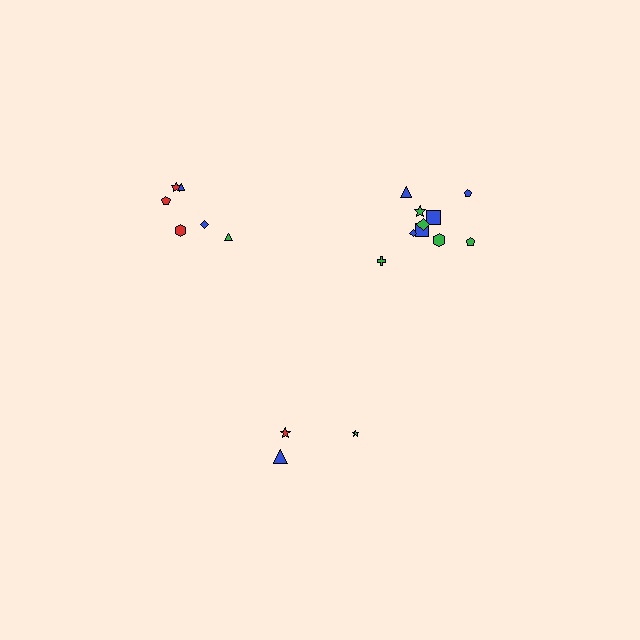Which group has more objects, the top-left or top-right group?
The top-right group.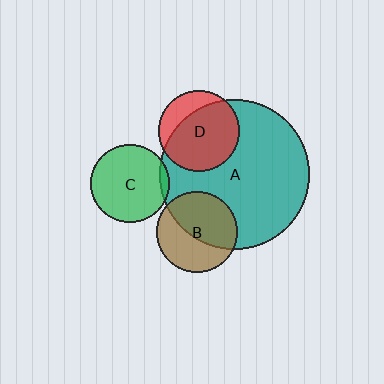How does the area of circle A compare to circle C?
Approximately 3.6 times.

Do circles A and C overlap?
Yes.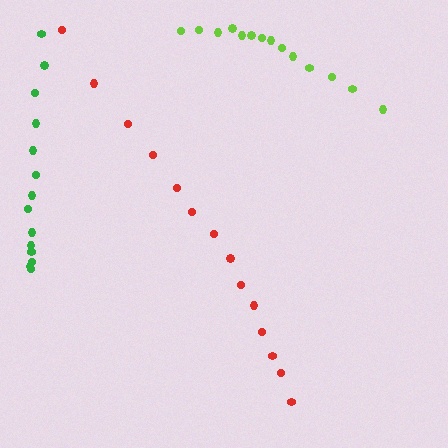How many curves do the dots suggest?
There are 3 distinct paths.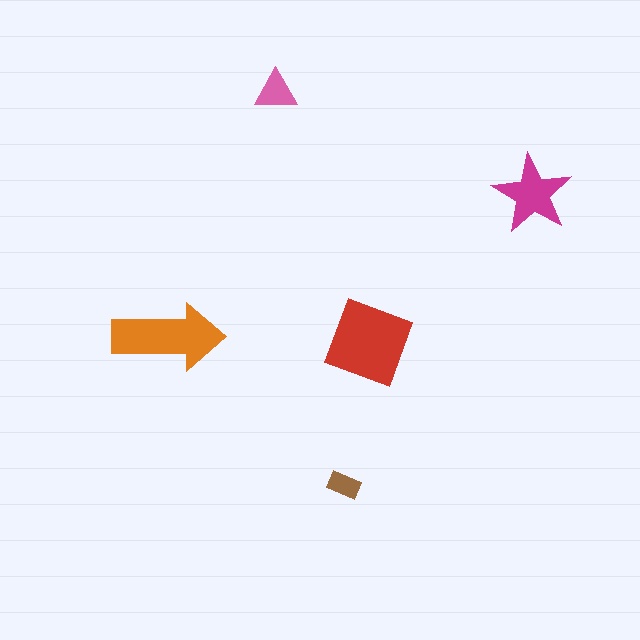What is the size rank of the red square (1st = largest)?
1st.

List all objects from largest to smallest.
The red square, the orange arrow, the magenta star, the pink triangle, the brown rectangle.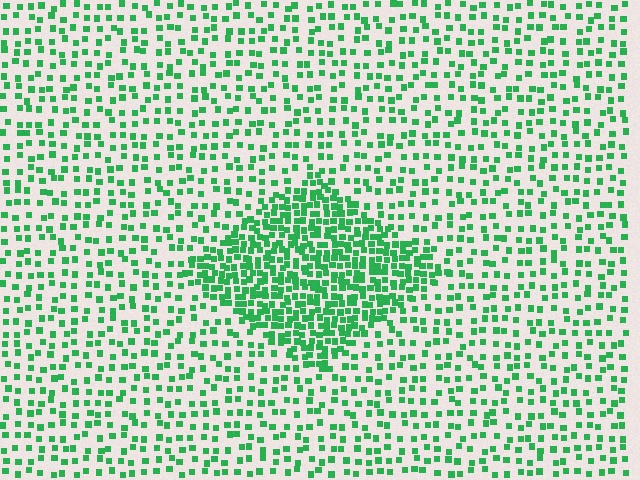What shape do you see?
I see a diamond.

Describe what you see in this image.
The image contains small green elements arranged at two different densities. A diamond-shaped region is visible where the elements are more densely packed than the surrounding area.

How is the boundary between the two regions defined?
The boundary is defined by a change in element density (approximately 2.4x ratio). All elements are the same color, size, and shape.